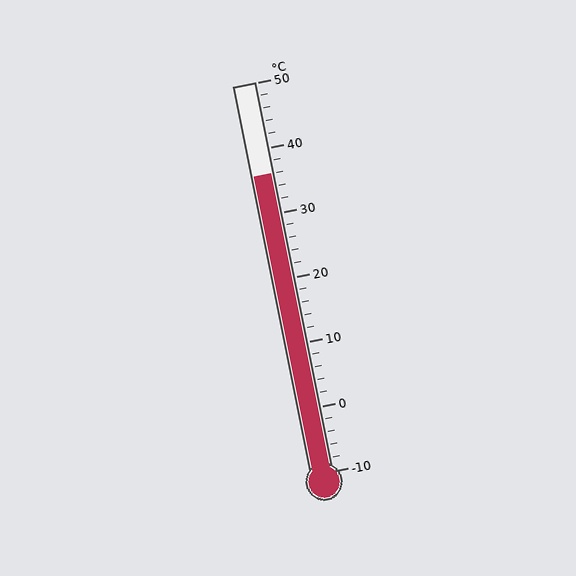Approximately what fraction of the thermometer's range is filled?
The thermometer is filled to approximately 75% of its range.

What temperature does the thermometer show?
The thermometer shows approximately 36°C.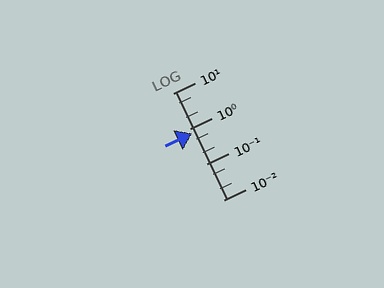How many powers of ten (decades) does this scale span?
The scale spans 3 decades, from 0.01 to 10.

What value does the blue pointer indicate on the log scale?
The pointer indicates approximately 0.76.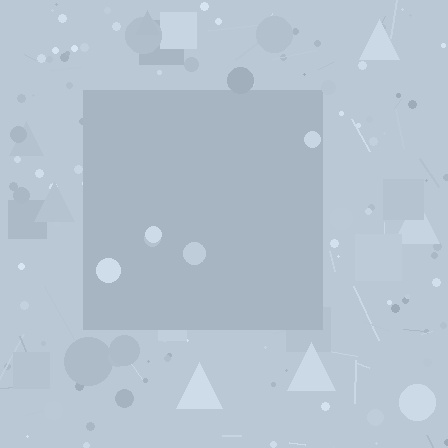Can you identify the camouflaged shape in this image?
The camouflaged shape is a square.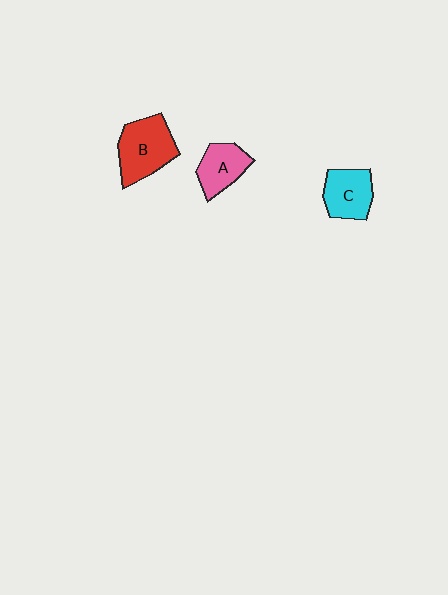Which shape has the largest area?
Shape B (red).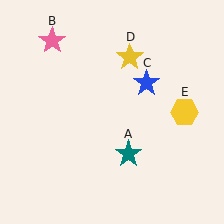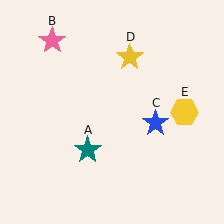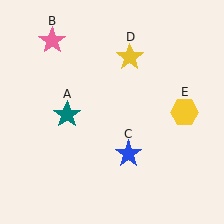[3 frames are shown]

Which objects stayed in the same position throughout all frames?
Pink star (object B) and yellow star (object D) and yellow hexagon (object E) remained stationary.